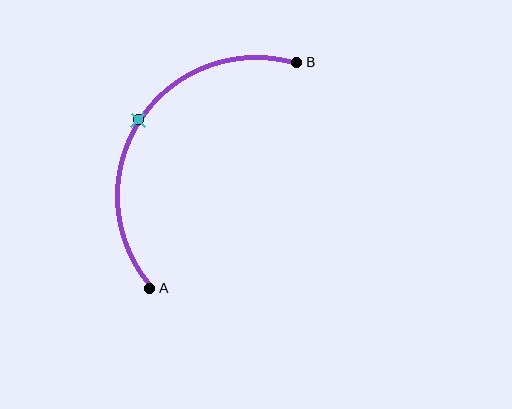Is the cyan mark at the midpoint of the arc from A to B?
Yes. The cyan mark lies on the arc at equal arc-length from both A and B — it is the arc midpoint.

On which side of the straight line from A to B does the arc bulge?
The arc bulges to the left of the straight line connecting A and B.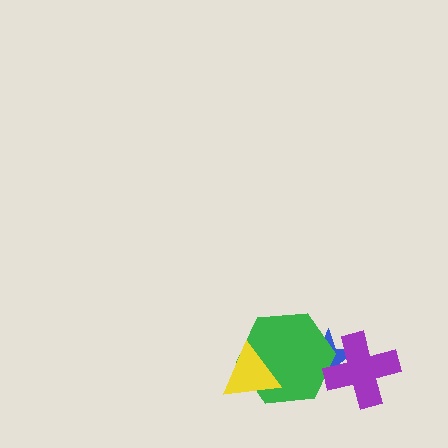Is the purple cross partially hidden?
No, no other shape covers it.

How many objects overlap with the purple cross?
2 objects overlap with the purple cross.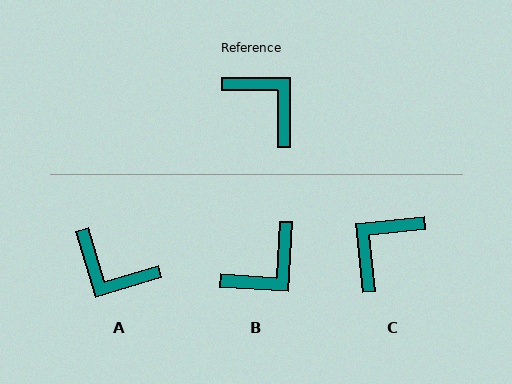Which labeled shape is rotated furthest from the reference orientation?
A, about 163 degrees away.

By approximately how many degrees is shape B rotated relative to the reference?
Approximately 93 degrees clockwise.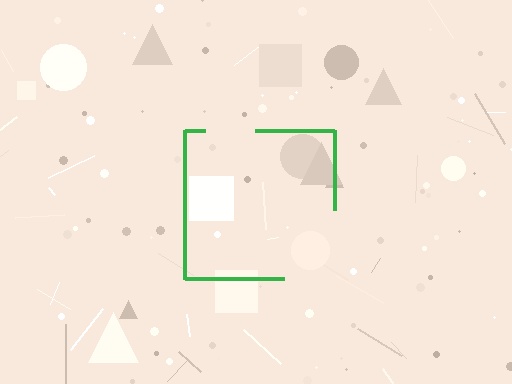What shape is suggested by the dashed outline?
The dashed outline suggests a square.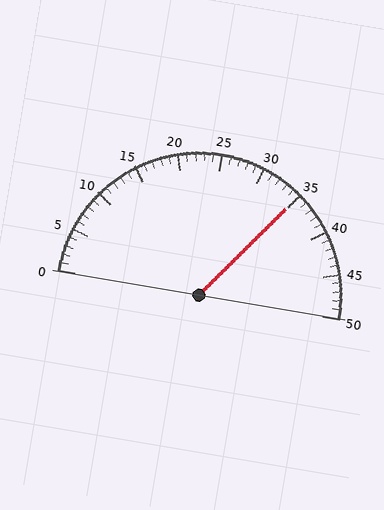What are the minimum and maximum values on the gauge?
The gauge ranges from 0 to 50.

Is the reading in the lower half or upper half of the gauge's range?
The reading is in the upper half of the range (0 to 50).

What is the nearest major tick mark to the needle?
The nearest major tick mark is 35.